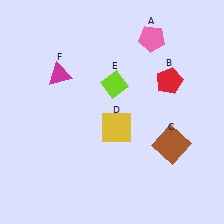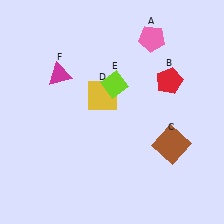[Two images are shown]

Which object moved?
The yellow square (D) moved up.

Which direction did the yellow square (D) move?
The yellow square (D) moved up.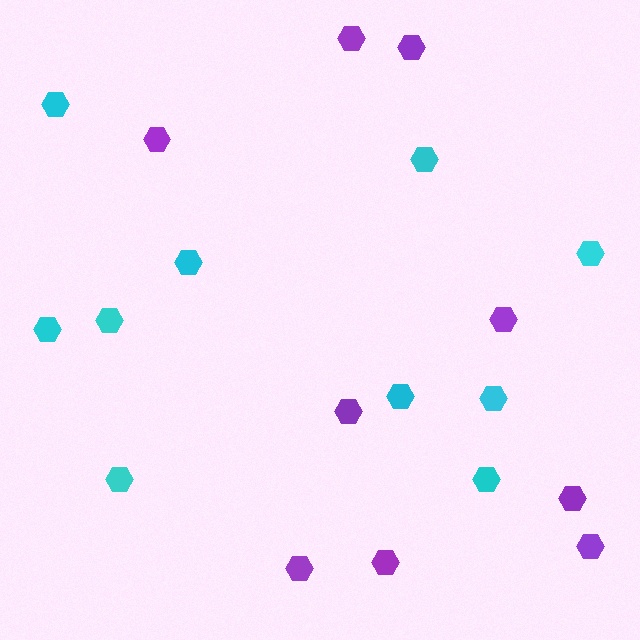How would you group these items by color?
There are 2 groups: one group of purple hexagons (9) and one group of cyan hexagons (10).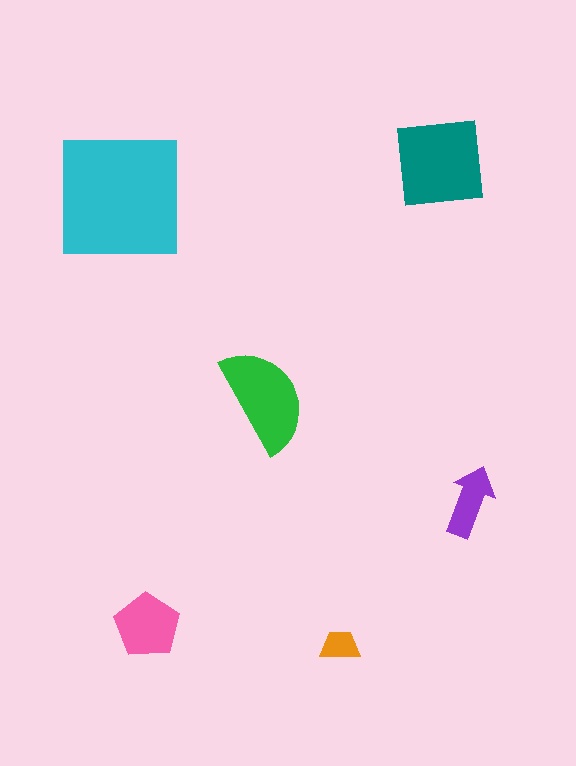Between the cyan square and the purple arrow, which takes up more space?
The cyan square.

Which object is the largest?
The cyan square.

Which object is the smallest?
The orange trapezoid.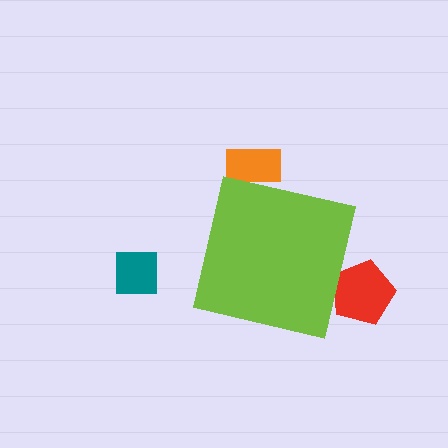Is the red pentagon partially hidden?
Yes, the red pentagon is partially hidden behind the lime square.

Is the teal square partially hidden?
No, the teal square is fully visible.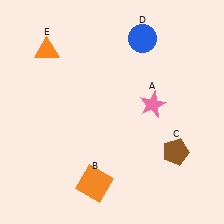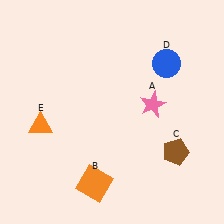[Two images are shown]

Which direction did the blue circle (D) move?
The blue circle (D) moved down.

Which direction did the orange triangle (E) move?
The orange triangle (E) moved down.